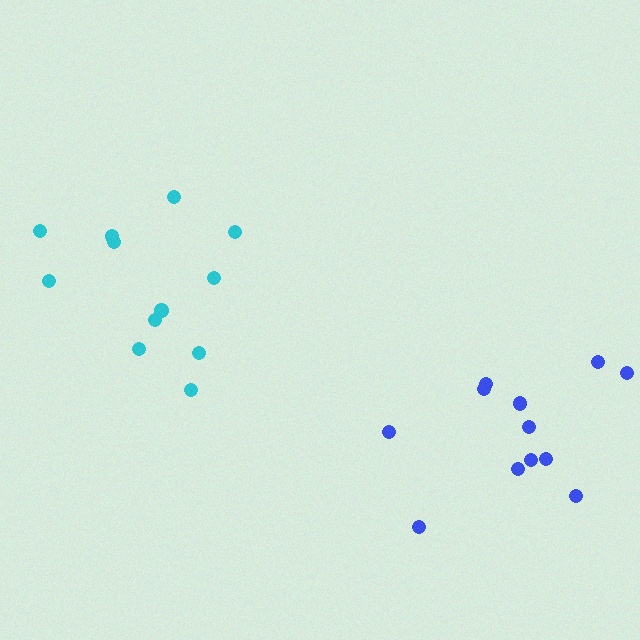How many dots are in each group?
Group 1: 12 dots, Group 2: 12 dots (24 total).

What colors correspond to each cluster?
The clusters are colored: blue, cyan.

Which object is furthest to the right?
The blue cluster is rightmost.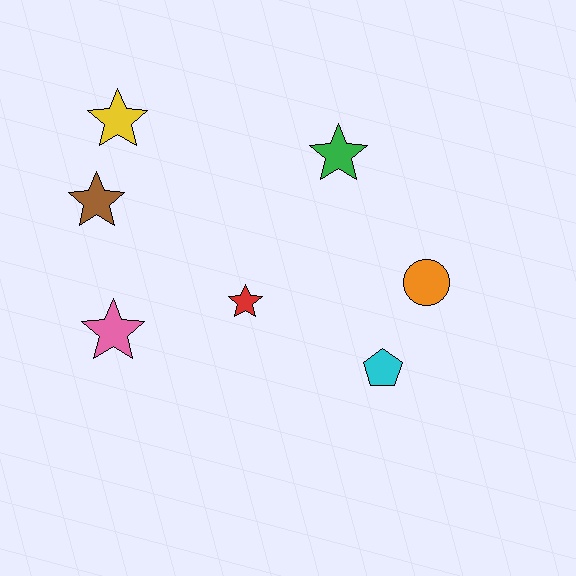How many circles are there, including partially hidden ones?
There is 1 circle.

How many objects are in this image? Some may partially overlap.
There are 7 objects.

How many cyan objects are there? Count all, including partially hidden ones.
There is 1 cyan object.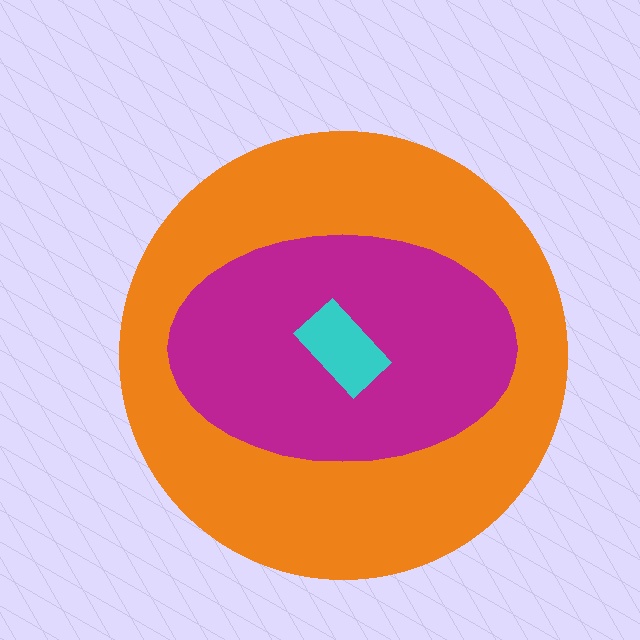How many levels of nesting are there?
3.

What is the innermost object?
The cyan rectangle.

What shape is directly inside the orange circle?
The magenta ellipse.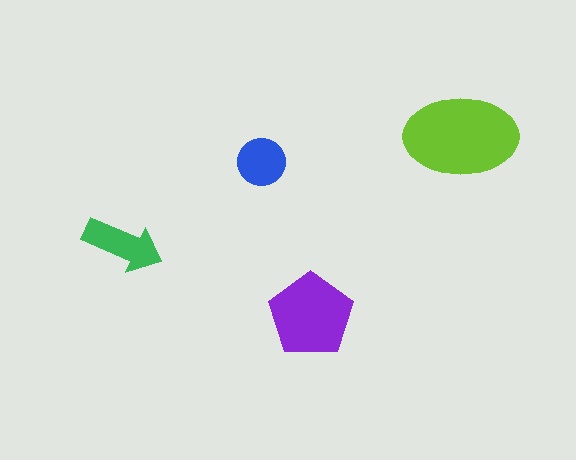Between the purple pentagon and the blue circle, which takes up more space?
The purple pentagon.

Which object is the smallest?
The blue circle.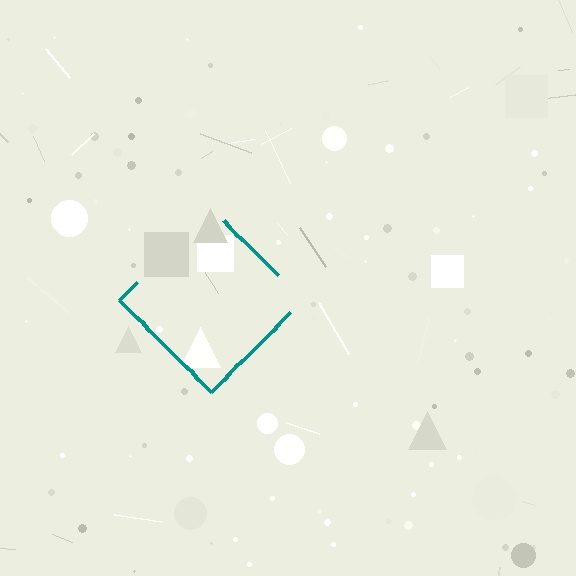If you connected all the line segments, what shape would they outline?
They would outline a diamond.